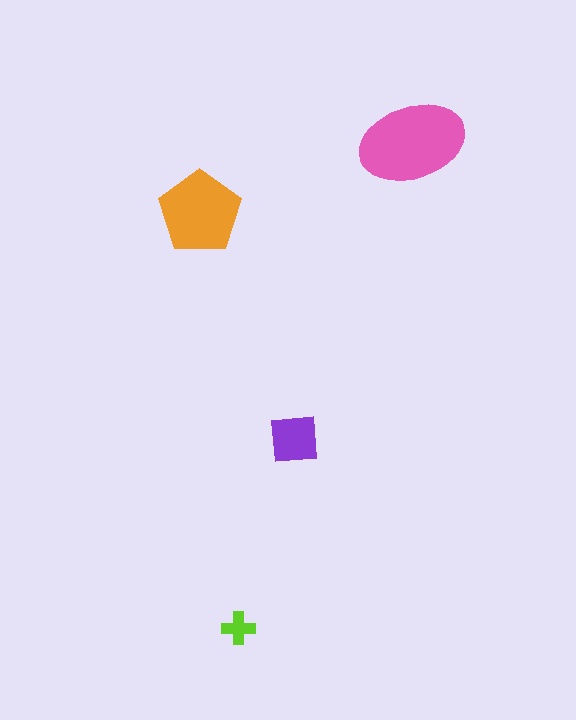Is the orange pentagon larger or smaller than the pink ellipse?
Smaller.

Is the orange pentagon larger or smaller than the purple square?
Larger.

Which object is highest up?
The pink ellipse is topmost.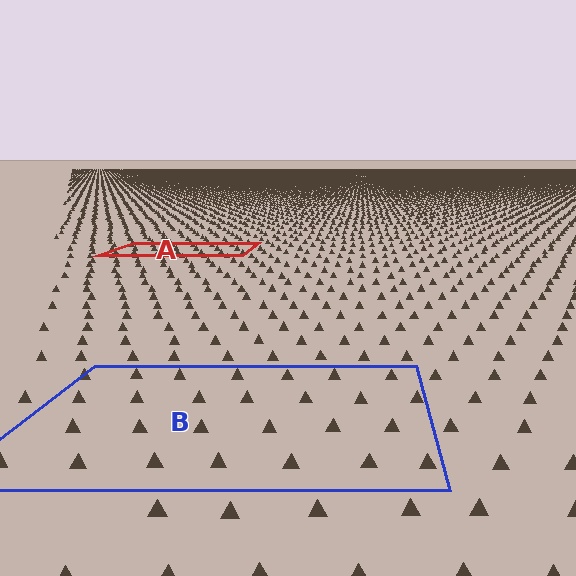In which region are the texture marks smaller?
The texture marks are smaller in region A, because it is farther away.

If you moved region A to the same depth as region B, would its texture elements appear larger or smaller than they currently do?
They would appear larger. At a closer depth, the same texture elements are projected at a bigger on-screen size.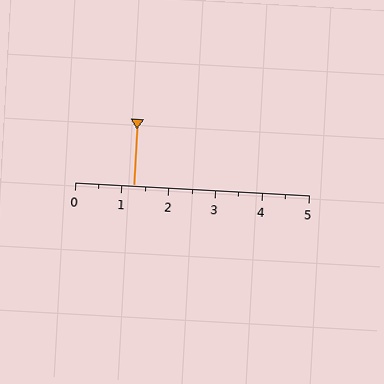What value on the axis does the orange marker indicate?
The marker indicates approximately 1.2.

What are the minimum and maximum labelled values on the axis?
The axis runs from 0 to 5.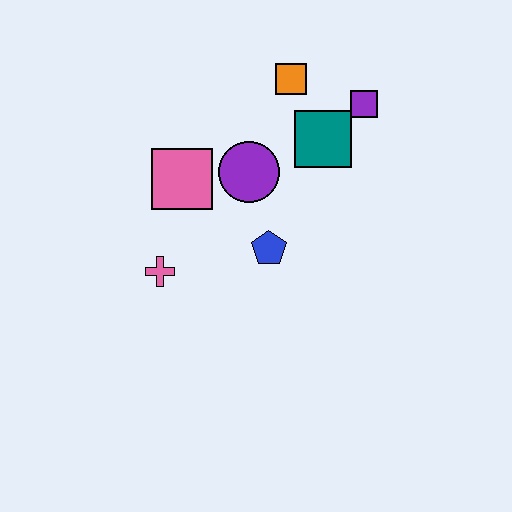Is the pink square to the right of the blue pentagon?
No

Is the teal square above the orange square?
No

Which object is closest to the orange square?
The teal square is closest to the orange square.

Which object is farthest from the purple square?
The pink cross is farthest from the purple square.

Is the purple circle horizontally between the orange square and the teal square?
No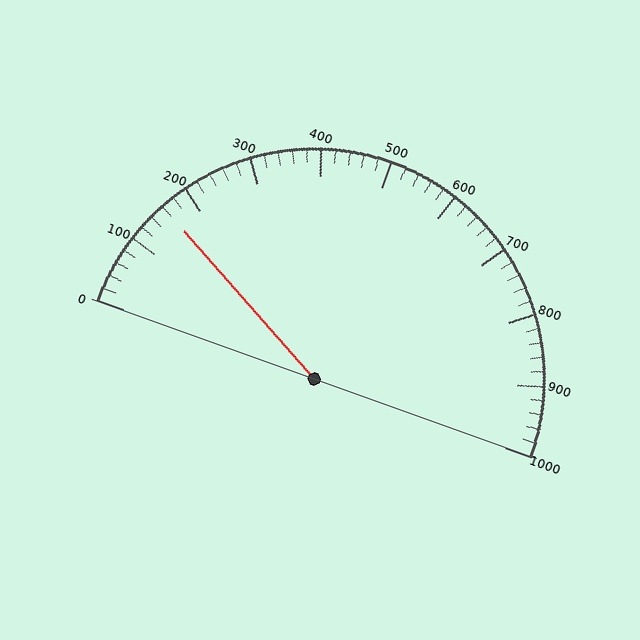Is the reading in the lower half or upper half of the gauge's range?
The reading is in the lower half of the range (0 to 1000).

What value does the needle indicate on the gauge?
The needle indicates approximately 160.